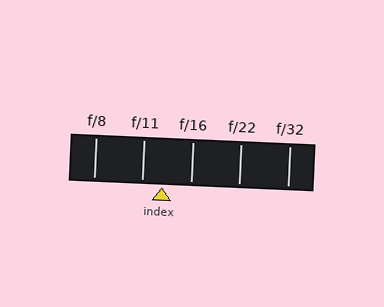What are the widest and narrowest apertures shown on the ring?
The widest aperture shown is f/8 and the narrowest is f/32.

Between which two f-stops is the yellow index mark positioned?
The index mark is between f/11 and f/16.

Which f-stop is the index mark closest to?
The index mark is closest to f/11.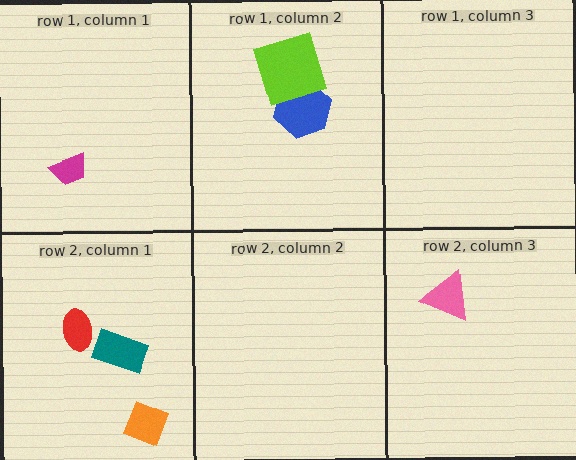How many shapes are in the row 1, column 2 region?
2.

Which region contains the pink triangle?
The row 2, column 3 region.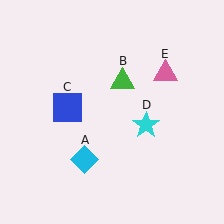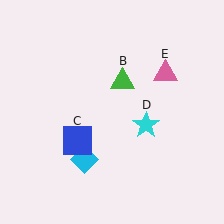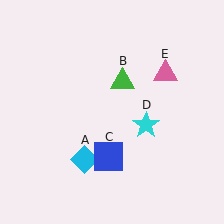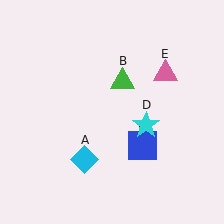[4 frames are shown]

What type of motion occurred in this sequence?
The blue square (object C) rotated counterclockwise around the center of the scene.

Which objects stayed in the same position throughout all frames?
Cyan diamond (object A) and green triangle (object B) and cyan star (object D) and pink triangle (object E) remained stationary.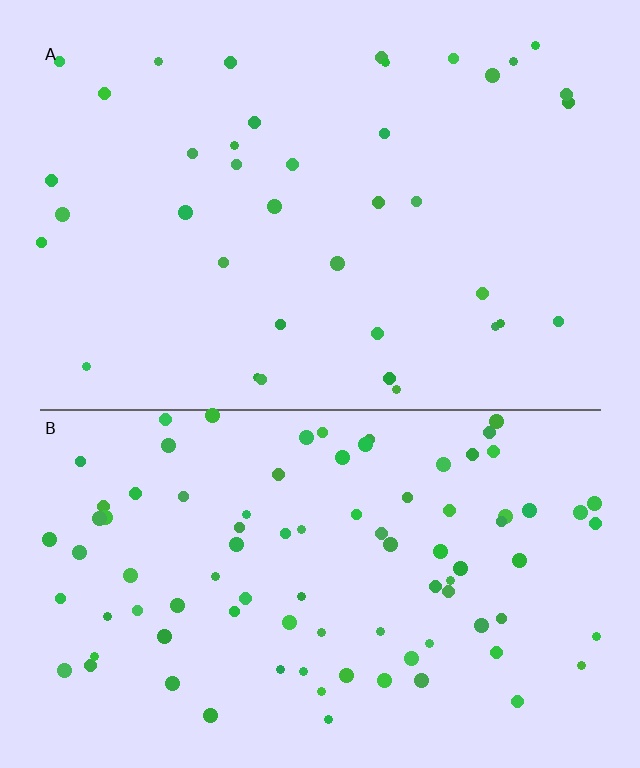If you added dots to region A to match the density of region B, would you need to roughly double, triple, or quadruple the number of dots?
Approximately double.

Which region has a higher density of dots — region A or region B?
B (the bottom).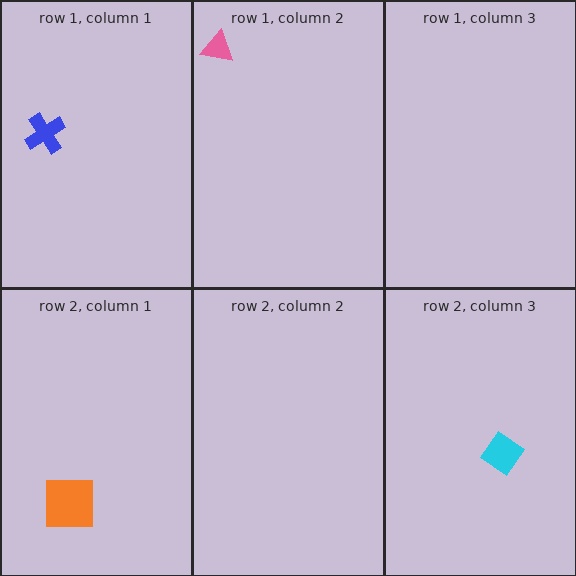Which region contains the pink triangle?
The row 1, column 2 region.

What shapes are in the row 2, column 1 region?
The orange square.